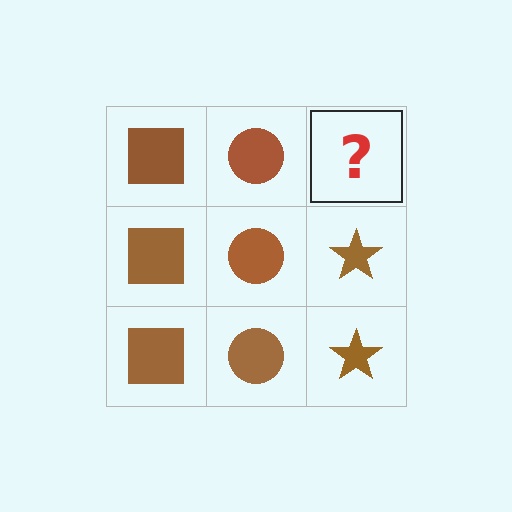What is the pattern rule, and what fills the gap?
The rule is that each column has a consistent shape. The gap should be filled with a brown star.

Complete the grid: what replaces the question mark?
The question mark should be replaced with a brown star.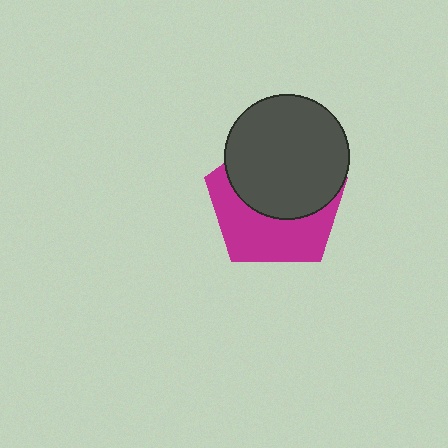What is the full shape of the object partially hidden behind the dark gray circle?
The partially hidden object is a magenta pentagon.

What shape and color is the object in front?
The object in front is a dark gray circle.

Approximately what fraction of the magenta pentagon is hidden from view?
Roughly 54% of the magenta pentagon is hidden behind the dark gray circle.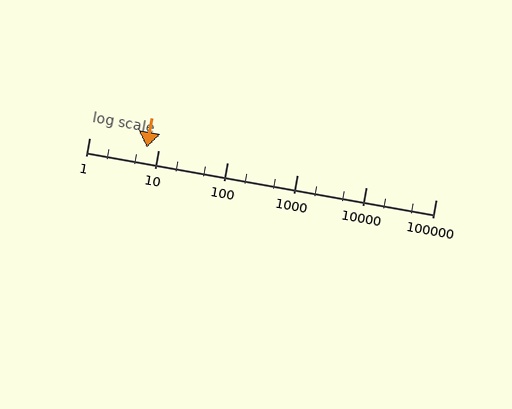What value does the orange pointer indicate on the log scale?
The pointer indicates approximately 6.7.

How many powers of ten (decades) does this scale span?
The scale spans 5 decades, from 1 to 100000.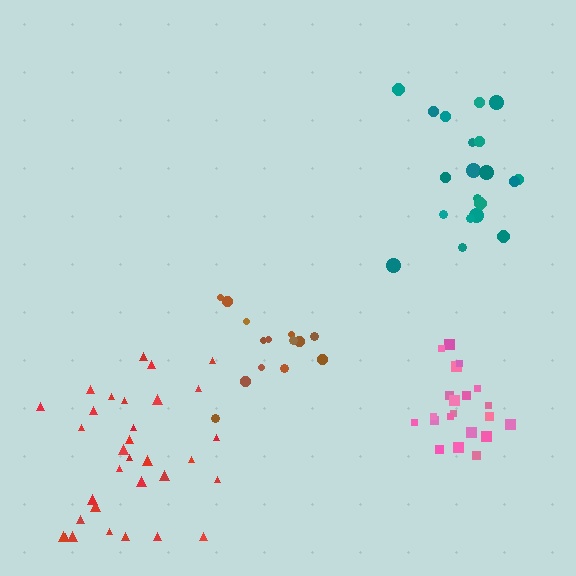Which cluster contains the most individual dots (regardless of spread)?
Red (33).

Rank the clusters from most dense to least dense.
pink, teal, brown, red.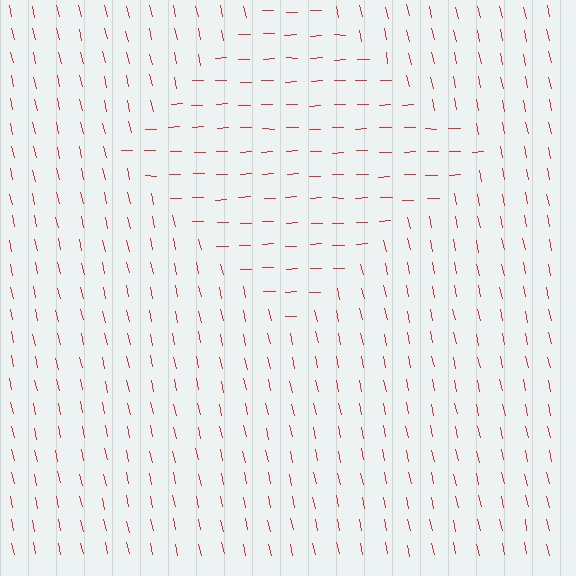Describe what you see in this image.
The image is filled with small red line segments. A diamond region in the image has lines oriented differently from the surrounding lines, creating a visible texture boundary.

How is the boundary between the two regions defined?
The boundary is defined purely by a change in line orientation (approximately 79 degrees difference). All lines are the same color and thickness.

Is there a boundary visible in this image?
Yes, there is a texture boundary formed by a change in line orientation.